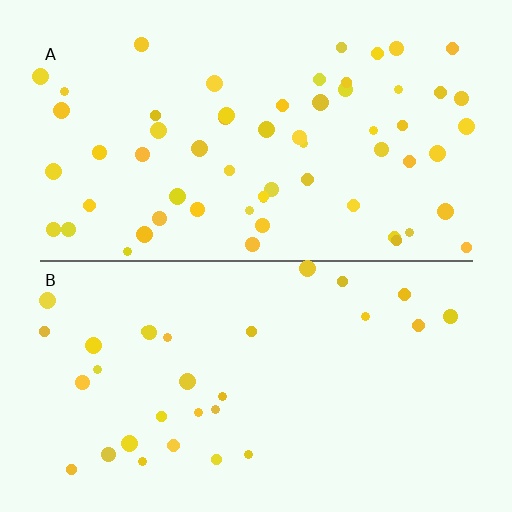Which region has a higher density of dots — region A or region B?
A (the top).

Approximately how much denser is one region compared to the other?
Approximately 2.0× — region A over region B.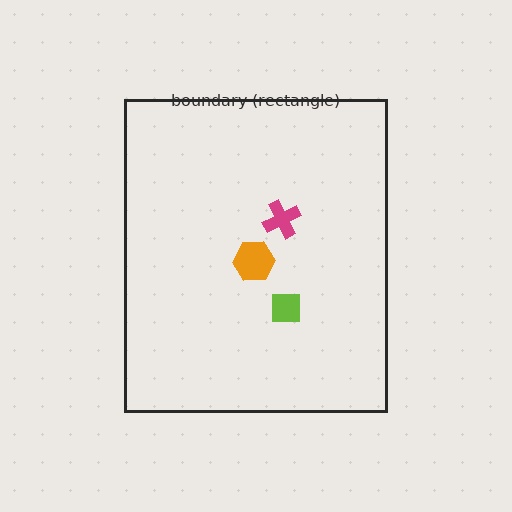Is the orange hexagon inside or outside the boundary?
Inside.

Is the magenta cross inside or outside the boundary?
Inside.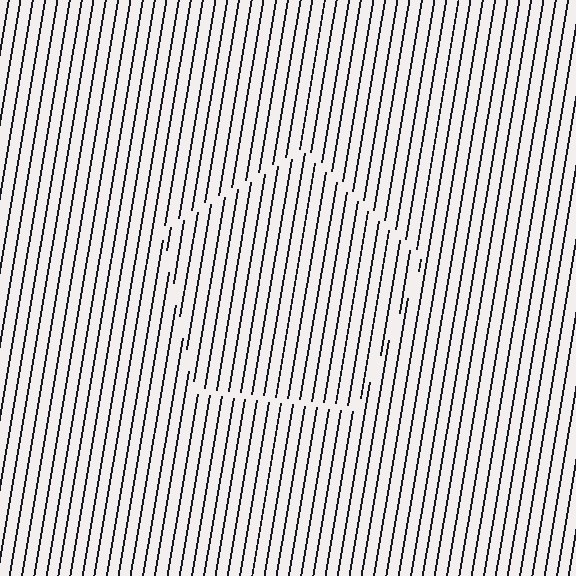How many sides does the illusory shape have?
5 sides — the line-ends trace a pentagon.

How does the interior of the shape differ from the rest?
The interior of the shape contains the same grating, shifted by half a period — the contour is defined by the phase discontinuity where line-ends from the inner and outer gratings abut.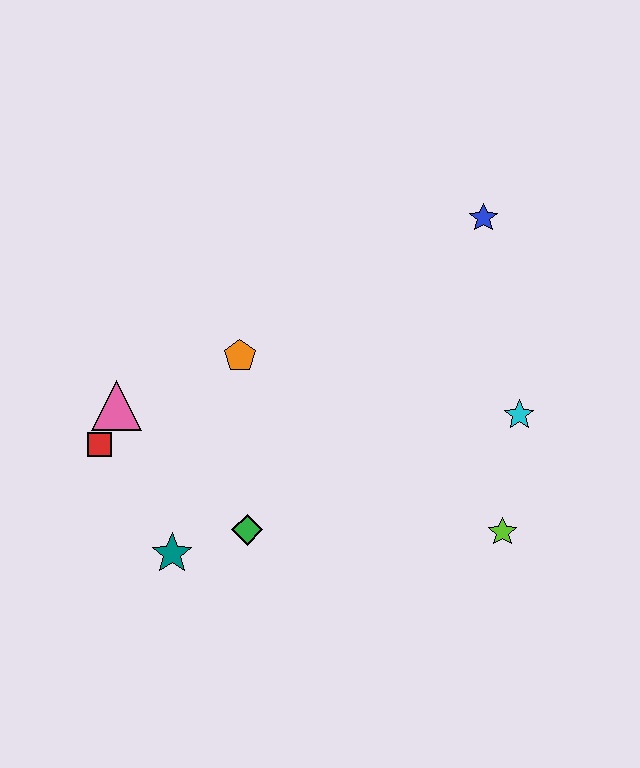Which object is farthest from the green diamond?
The blue star is farthest from the green diamond.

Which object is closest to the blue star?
The cyan star is closest to the blue star.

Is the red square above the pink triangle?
No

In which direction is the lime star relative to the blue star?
The lime star is below the blue star.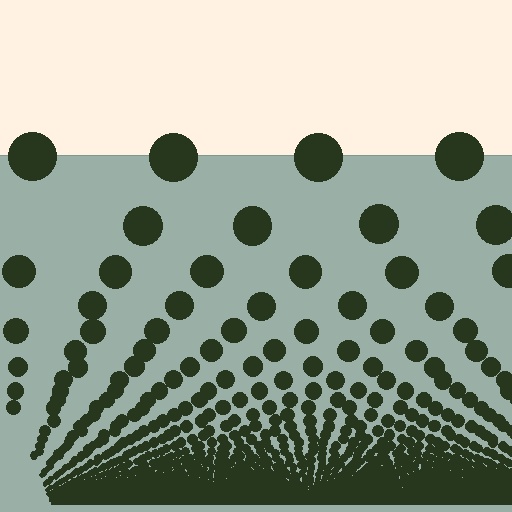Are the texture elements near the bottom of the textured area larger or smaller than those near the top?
Smaller. The gradient is inverted — elements near the bottom are smaller and denser.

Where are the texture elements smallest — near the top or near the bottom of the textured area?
Near the bottom.